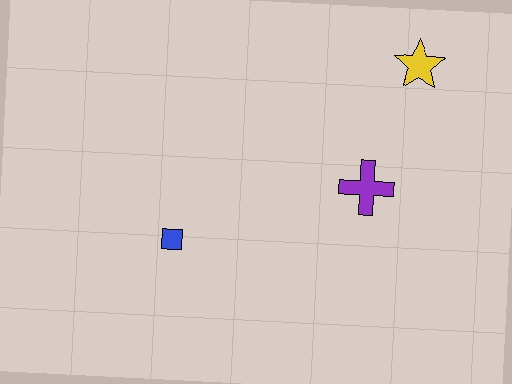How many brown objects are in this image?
There are no brown objects.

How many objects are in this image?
There are 3 objects.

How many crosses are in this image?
There is 1 cross.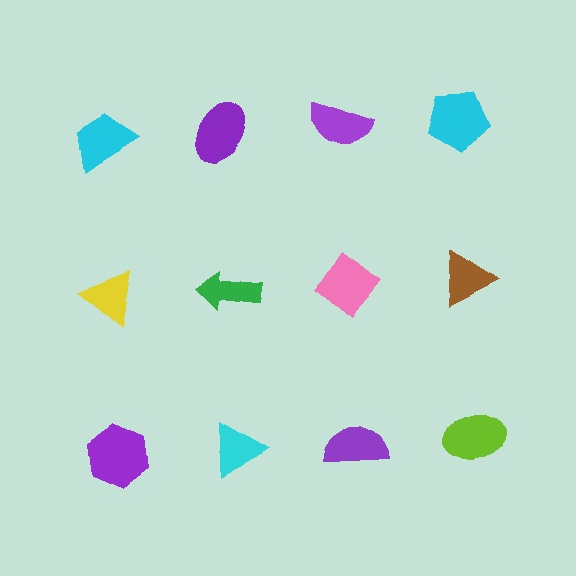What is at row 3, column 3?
A purple semicircle.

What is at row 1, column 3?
A purple semicircle.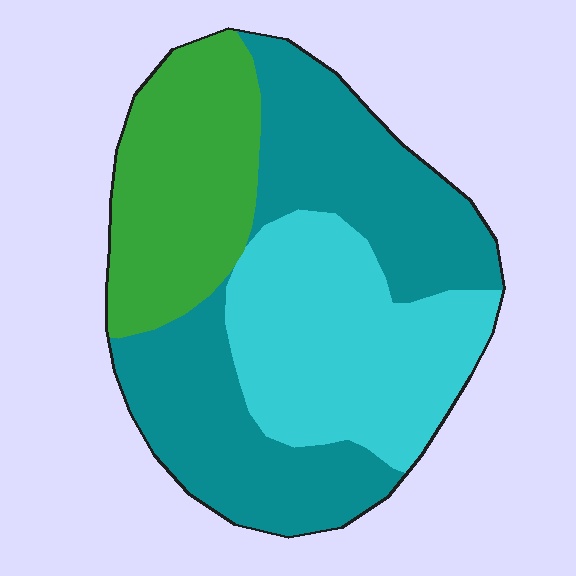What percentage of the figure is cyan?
Cyan takes up about one third (1/3) of the figure.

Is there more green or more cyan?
Cyan.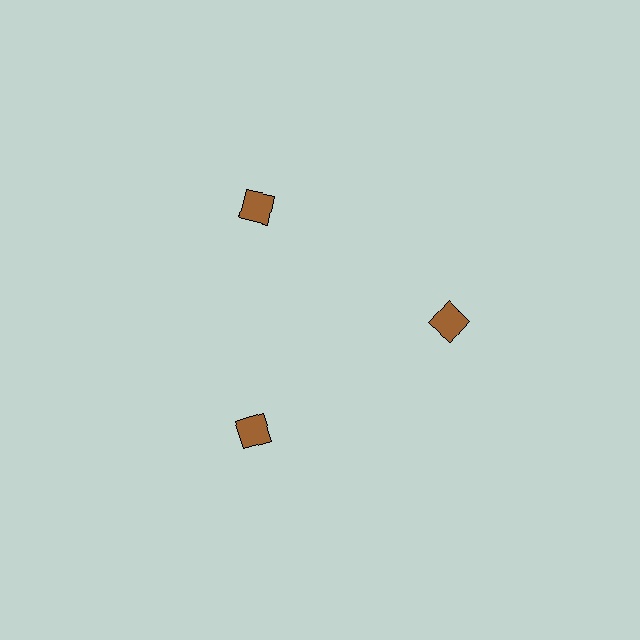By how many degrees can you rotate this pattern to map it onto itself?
The pattern maps onto itself every 120 degrees of rotation.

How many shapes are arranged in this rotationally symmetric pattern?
There are 3 shapes, arranged in 3 groups of 1.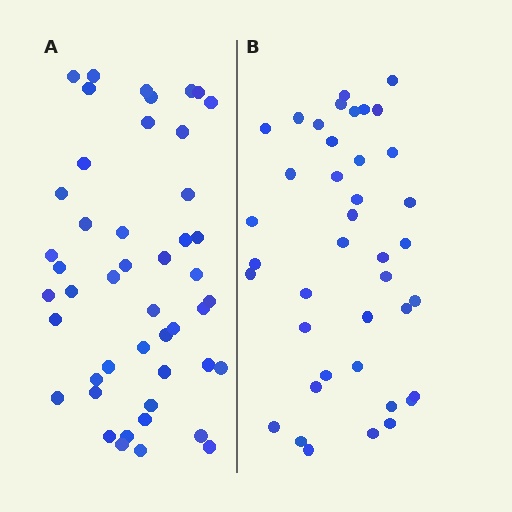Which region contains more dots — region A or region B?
Region A (the left region) has more dots.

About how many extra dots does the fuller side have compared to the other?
Region A has roughly 8 or so more dots than region B.